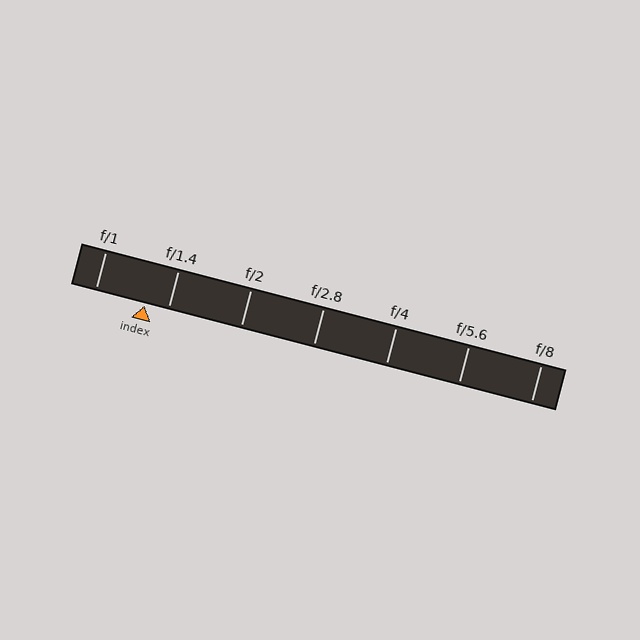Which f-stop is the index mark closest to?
The index mark is closest to f/1.4.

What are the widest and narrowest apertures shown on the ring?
The widest aperture shown is f/1 and the narrowest is f/8.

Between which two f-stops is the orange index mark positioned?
The index mark is between f/1 and f/1.4.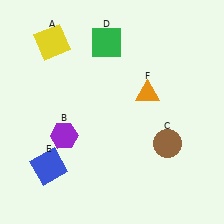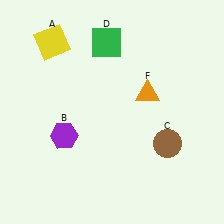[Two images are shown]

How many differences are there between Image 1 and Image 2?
There is 1 difference between the two images.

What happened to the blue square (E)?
The blue square (E) was removed in Image 2. It was in the bottom-left area of Image 1.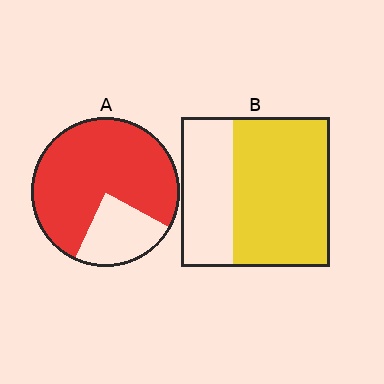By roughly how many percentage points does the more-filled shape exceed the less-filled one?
By roughly 10 percentage points (A over B).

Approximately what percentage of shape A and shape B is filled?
A is approximately 75% and B is approximately 65%.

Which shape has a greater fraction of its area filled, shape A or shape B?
Shape A.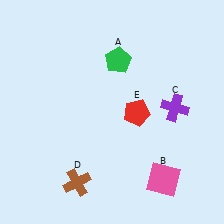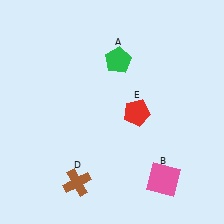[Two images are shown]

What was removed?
The purple cross (C) was removed in Image 2.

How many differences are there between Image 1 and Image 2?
There is 1 difference between the two images.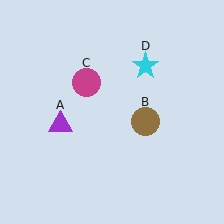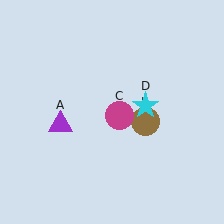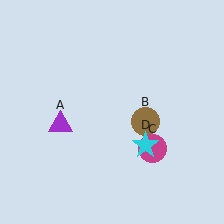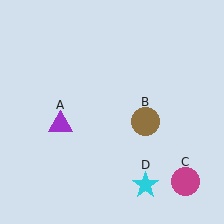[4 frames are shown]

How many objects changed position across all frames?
2 objects changed position: magenta circle (object C), cyan star (object D).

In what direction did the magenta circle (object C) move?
The magenta circle (object C) moved down and to the right.